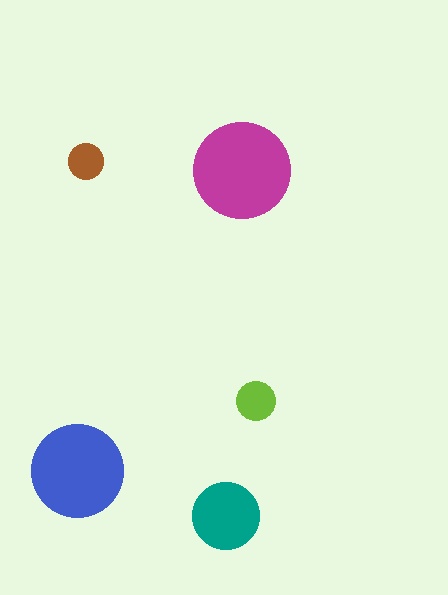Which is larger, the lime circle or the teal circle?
The teal one.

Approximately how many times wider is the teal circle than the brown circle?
About 2 times wider.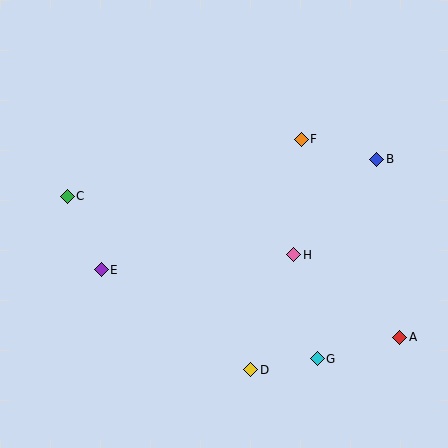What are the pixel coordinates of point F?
Point F is at (301, 139).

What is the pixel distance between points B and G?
The distance between B and G is 208 pixels.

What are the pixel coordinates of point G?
Point G is at (317, 359).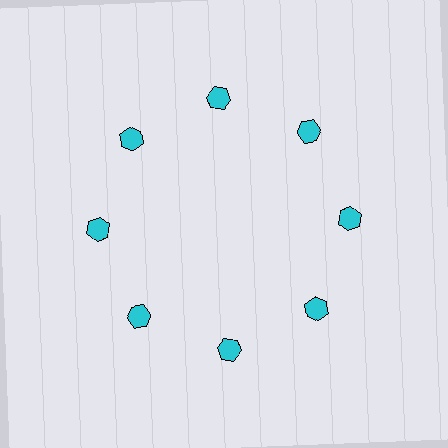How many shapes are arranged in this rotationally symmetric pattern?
There are 8 shapes, arranged in 8 groups of 1.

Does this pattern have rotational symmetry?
Yes, this pattern has 8-fold rotational symmetry. It looks the same after rotating 45 degrees around the center.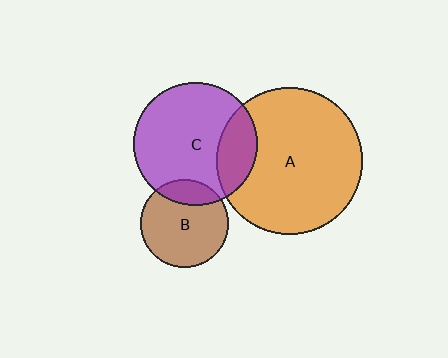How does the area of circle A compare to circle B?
Approximately 2.8 times.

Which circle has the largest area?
Circle A (orange).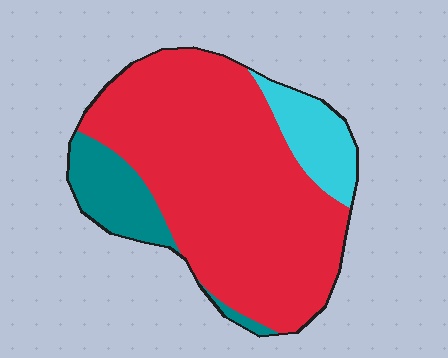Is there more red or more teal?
Red.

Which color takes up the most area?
Red, at roughly 75%.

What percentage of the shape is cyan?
Cyan covers about 10% of the shape.